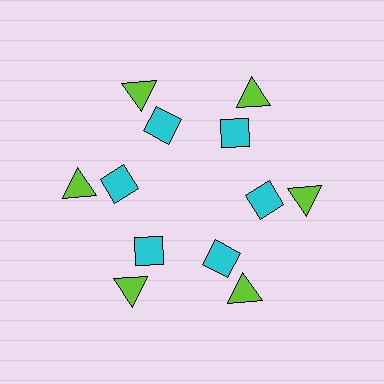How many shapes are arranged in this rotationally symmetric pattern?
There are 12 shapes, arranged in 6 groups of 2.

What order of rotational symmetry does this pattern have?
This pattern has 6-fold rotational symmetry.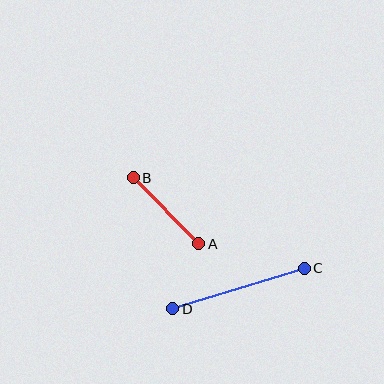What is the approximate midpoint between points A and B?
The midpoint is at approximately (166, 211) pixels.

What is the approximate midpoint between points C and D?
The midpoint is at approximately (238, 288) pixels.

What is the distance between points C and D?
The distance is approximately 138 pixels.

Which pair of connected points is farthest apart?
Points C and D are farthest apart.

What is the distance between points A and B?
The distance is approximately 93 pixels.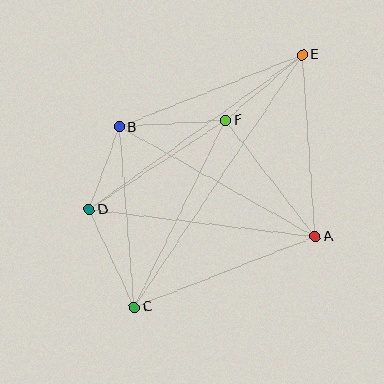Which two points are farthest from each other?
Points C and E are farthest from each other.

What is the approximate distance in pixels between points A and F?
The distance between A and F is approximately 147 pixels.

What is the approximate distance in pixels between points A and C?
The distance between A and C is approximately 194 pixels.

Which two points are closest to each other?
Points B and D are closest to each other.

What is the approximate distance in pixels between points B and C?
The distance between B and C is approximately 181 pixels.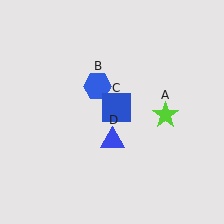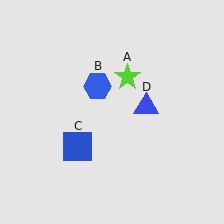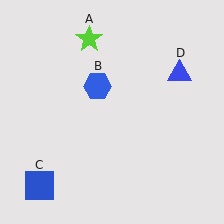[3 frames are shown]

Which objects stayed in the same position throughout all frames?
Blue hexagon (object B) remained stationary.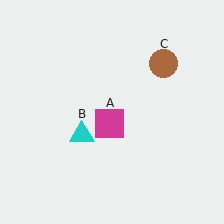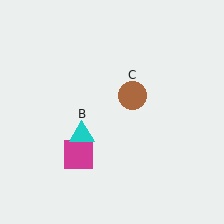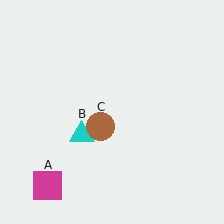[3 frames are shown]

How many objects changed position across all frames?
2 objects changed position: magenta square (object A), brown circle (object C).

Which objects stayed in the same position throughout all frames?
Cyan triangle (object B) remained stationary.